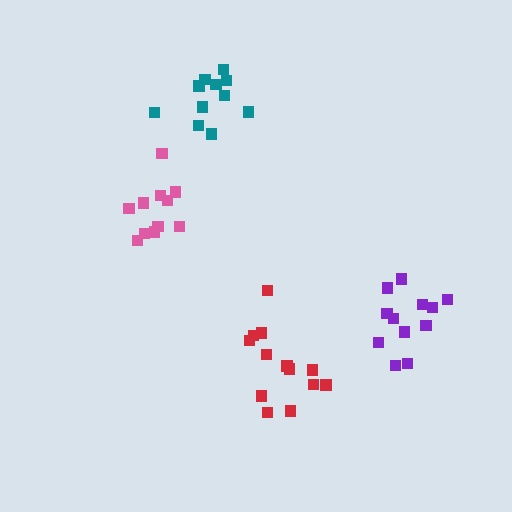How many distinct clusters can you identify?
There are 4 distinct clusters.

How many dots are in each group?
Group 1: 12 dots, Group 2: 13 dots, Group 3: 11 dots, Group 4: 11 dots (47 total).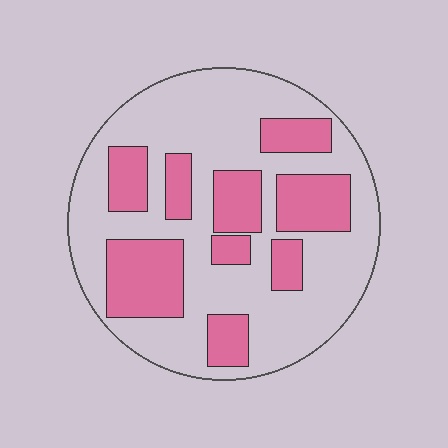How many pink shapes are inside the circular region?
9.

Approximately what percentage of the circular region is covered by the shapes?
Approximately 35%.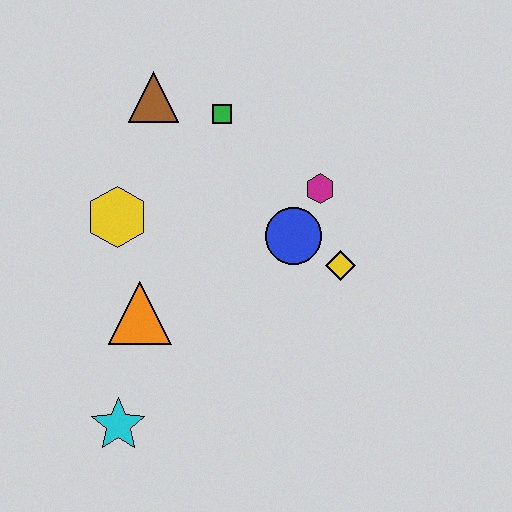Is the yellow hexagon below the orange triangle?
No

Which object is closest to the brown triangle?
The green square is closest to the brown triangle.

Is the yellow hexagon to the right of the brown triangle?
No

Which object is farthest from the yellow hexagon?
The yellow diamond is farthest from the yellow hexagon.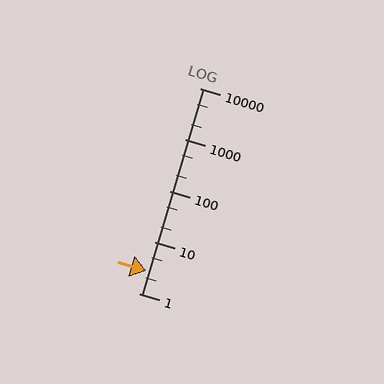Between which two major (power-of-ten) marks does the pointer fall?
The pointer is between 1 and 10.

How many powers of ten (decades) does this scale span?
The scale spans 4 decades, from 1 to 10000.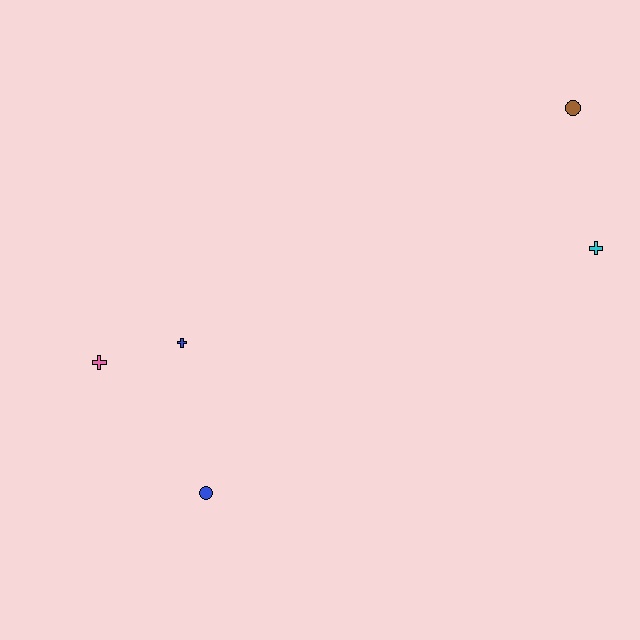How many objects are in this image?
There are 5 objects.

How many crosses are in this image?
There are 3 crosses.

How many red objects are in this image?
There are no red objects.